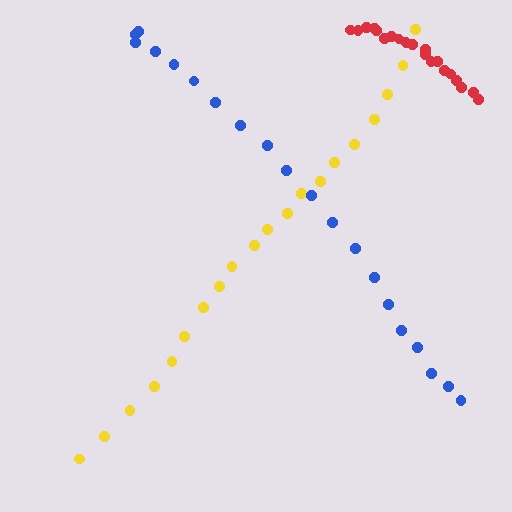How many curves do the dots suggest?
There are 3 distinct paths.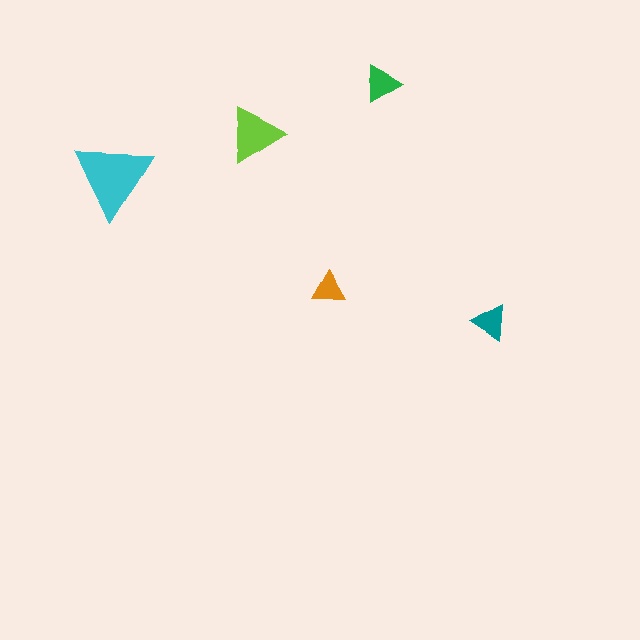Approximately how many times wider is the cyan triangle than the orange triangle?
About 2.5 times wider.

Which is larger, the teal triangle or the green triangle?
The green one.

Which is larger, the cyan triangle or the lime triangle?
The cyan one.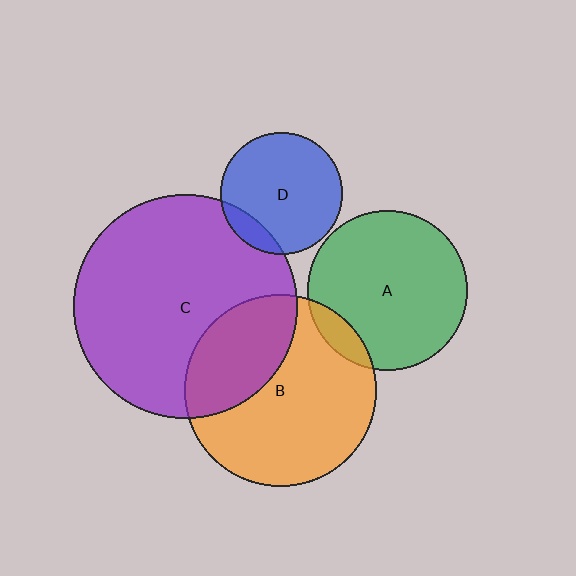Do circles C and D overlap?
Yes.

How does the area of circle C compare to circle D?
Approximately 3.4 times.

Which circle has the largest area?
Circle C (purple).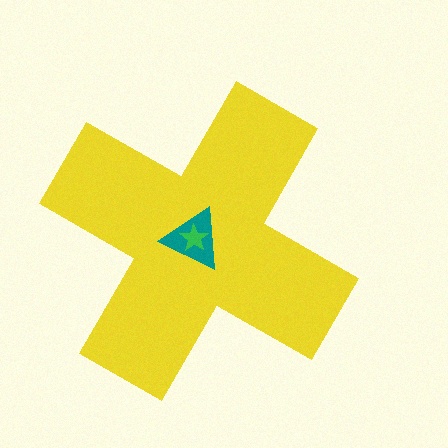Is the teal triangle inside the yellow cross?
Yes.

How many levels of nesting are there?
3.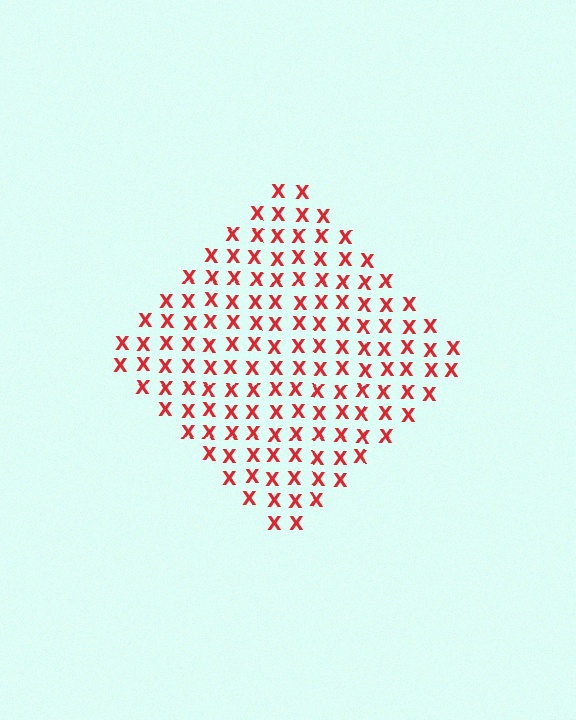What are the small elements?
The small elements are letter X's.